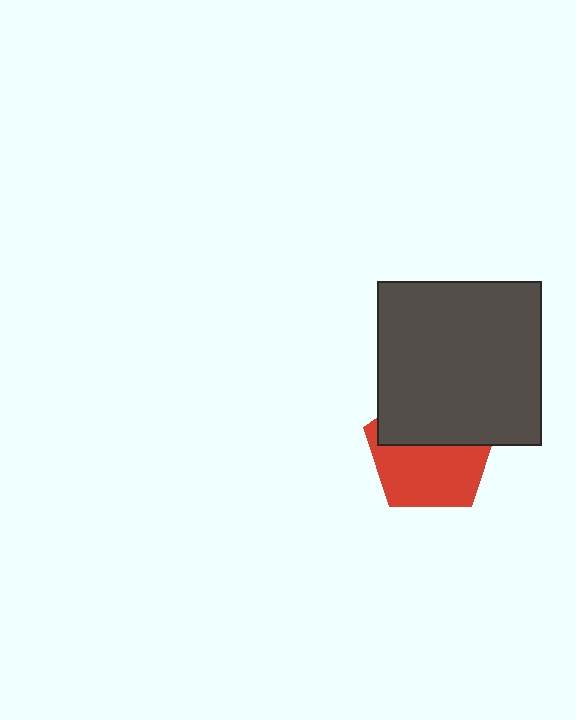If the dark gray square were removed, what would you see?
You would see the complete red pentagon.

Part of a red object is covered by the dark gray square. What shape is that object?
It is a pentagon.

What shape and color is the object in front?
The object in front is a dark gray square.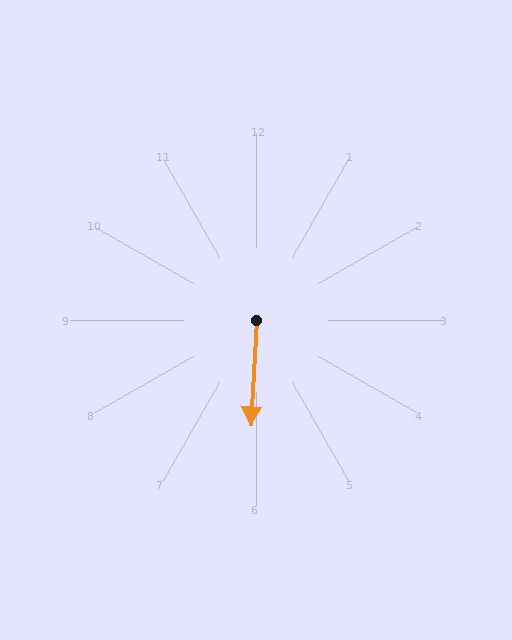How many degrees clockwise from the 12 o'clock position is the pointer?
Approximately 183 degrees.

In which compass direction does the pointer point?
South.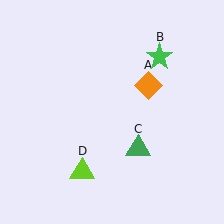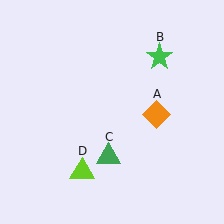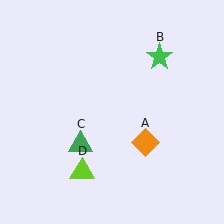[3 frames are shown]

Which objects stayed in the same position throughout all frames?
Green star (object B) and lime triangle (object D) remained stationary.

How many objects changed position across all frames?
2 objects changed position: orange diamond (object A), green triangle (object C).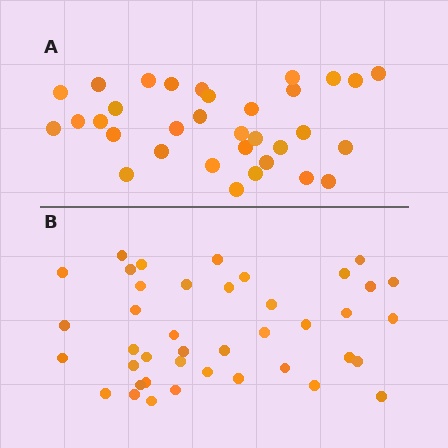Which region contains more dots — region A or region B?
Region B (the bottom region) has more dots.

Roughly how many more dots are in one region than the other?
Region B has roughly 8 or so more dots than region A.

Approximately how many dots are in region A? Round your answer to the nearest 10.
About 30 dots. (The exact count is 33, which rounds to 30.)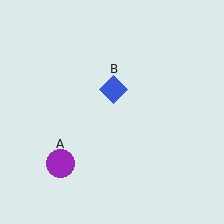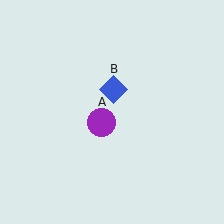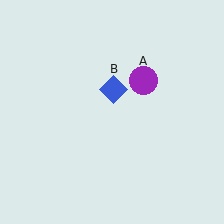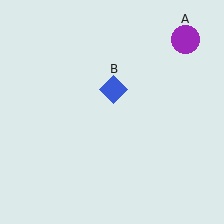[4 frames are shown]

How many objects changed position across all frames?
1 object changed position: purple circle (object A).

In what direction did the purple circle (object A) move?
The purple circle (object A) moved up and to the right.